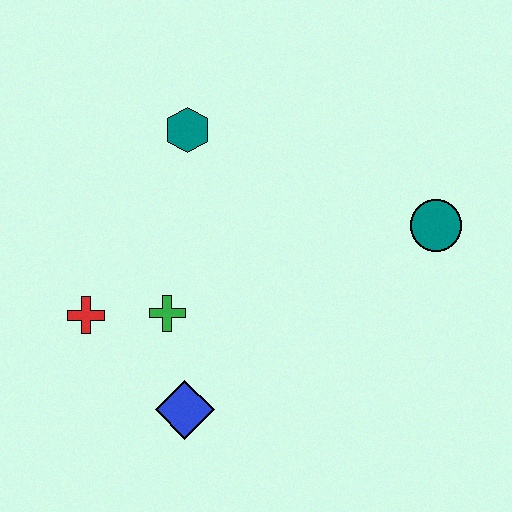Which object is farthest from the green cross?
The teal circle is farthest from the green cross.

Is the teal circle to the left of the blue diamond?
No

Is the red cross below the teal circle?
Yes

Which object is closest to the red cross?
The green cross is closest to the red cross.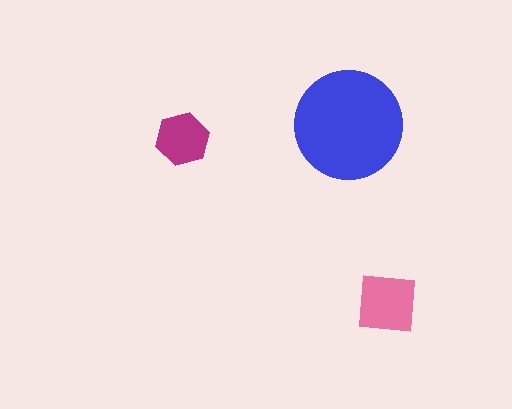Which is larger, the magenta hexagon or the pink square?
The pink square.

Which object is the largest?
The blue circle.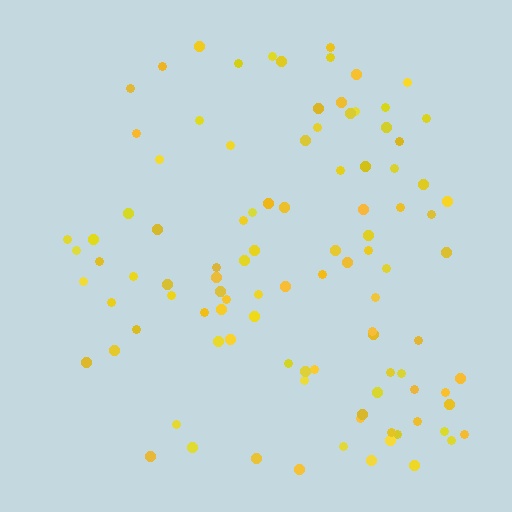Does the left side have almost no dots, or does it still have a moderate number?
Still a moderate number, just noticeably fewer than the right.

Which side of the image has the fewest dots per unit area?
The left.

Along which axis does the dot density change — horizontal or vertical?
Horizontal.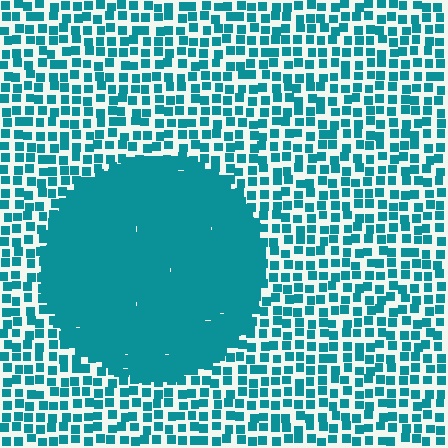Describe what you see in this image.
The image contains small teal elements arranged at two different densities. A circle-shaped region is visible where the elements are more densely packed than the surrounding area.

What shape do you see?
I see a circle.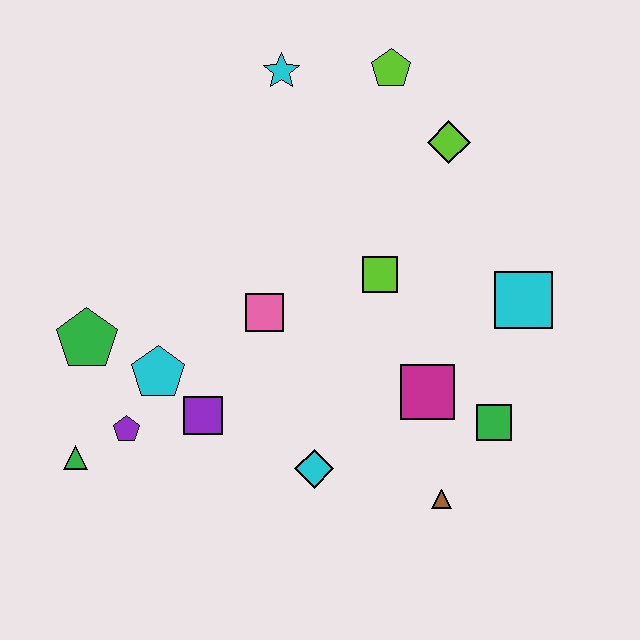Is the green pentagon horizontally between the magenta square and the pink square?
No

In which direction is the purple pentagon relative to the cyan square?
The purple pentagon is to the left of the cyan square.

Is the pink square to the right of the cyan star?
No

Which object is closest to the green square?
The magenta square is closest to the green square.